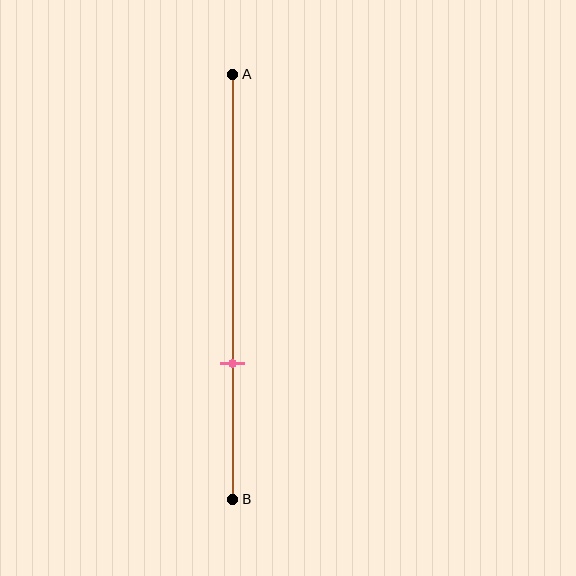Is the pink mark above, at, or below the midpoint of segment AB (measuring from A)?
The pink mark is below the midpoint of segment AB.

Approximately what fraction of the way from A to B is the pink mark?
The pink mark is approximately 70% of the way from A to B.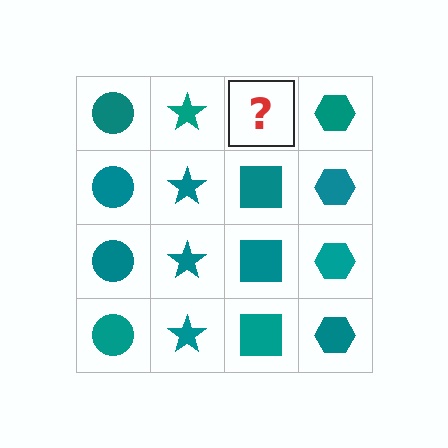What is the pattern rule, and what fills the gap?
The rule is that each column has a consistent shape. The gap should be filled with a teal square.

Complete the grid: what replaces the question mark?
The question mark should be replaced with a teal square.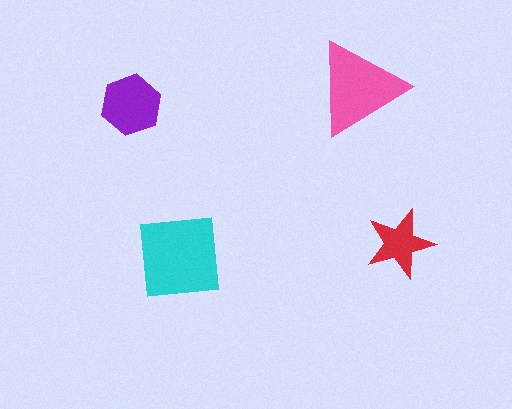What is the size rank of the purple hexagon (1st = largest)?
3rd.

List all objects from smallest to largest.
The red star, the purple hexagon, the pink triangle, the cyan square.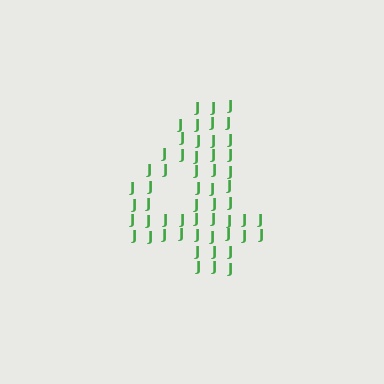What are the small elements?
The small elements are letter J's.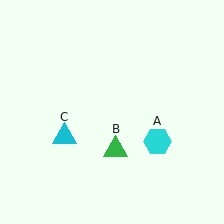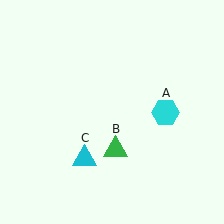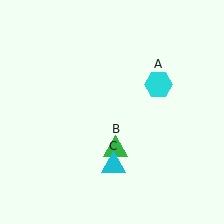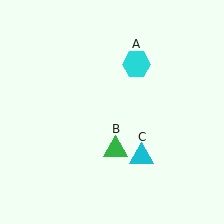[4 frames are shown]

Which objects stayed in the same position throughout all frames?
Green triangle (object B) remained stationary.